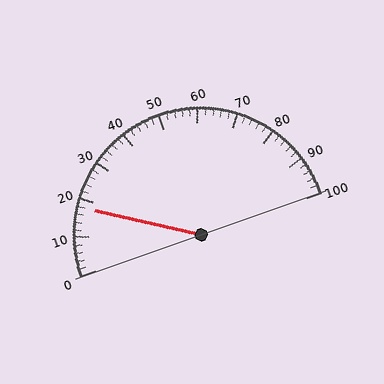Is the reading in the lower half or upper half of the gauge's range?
The reading is in the lower half of the range (0 to 100).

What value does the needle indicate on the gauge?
The needle indicates approximately 18.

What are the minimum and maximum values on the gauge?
The gauge ranges from 0 to 100.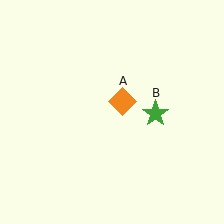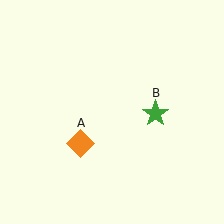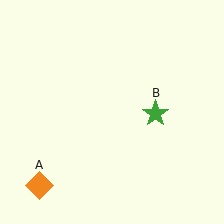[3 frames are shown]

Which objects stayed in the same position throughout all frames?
Green star (object B) remained stationary.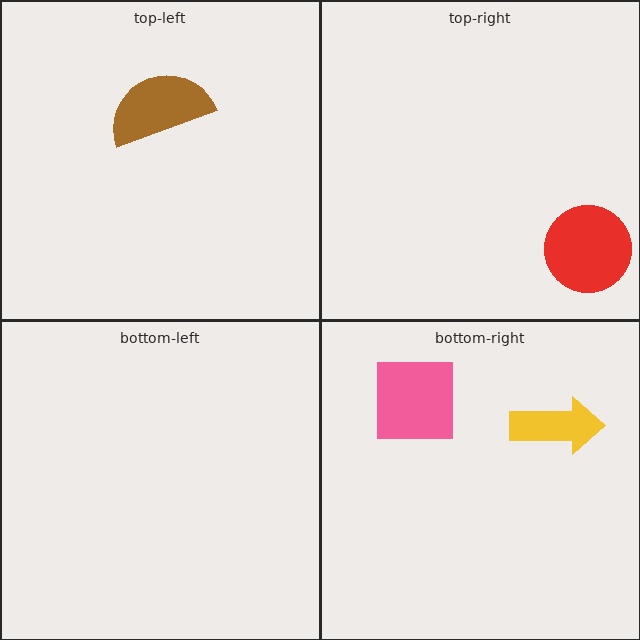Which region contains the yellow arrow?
The bottom-right region.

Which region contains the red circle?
The top-right region.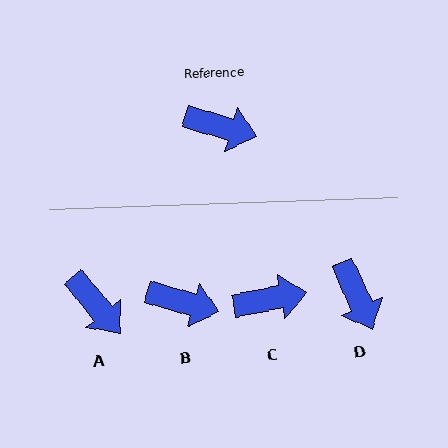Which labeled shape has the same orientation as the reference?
B.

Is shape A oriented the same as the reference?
No, it is off by about 34 degrees.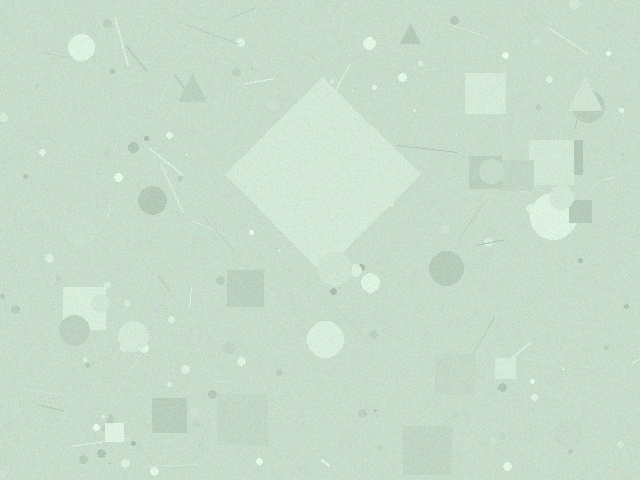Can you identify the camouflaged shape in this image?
The camouflaged shape is a diamond.